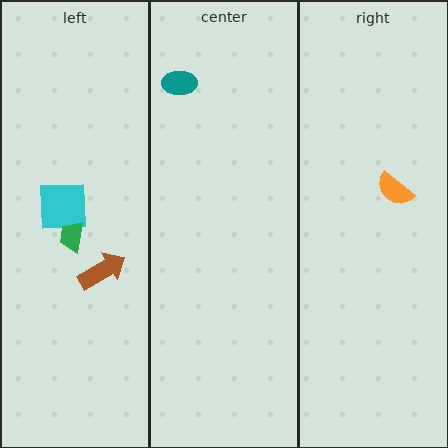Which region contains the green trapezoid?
The left region.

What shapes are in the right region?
The orange semicircle.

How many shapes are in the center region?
1.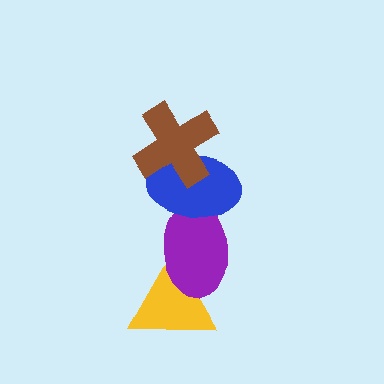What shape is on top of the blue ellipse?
The brown cross is on top of the blue ellipse.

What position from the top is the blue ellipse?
The blue ellipse is 2nd from the top.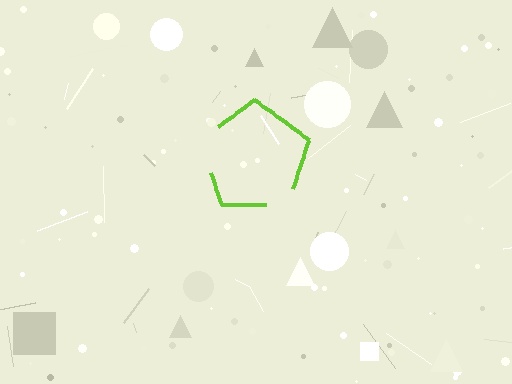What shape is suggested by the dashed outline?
The dashed outline suggests a pentagon.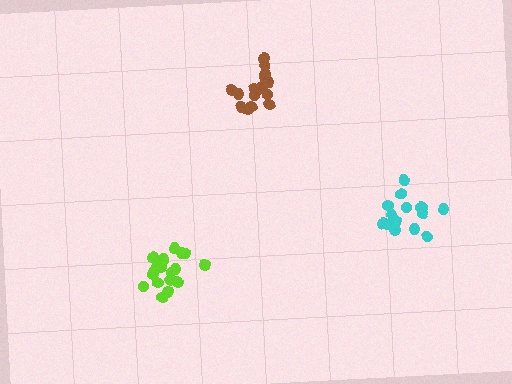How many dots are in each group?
Group 1: 18 dots, Group 2: 16 dots, Group 3: 16 dots (50 total).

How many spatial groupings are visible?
There are 3 spatial groupings.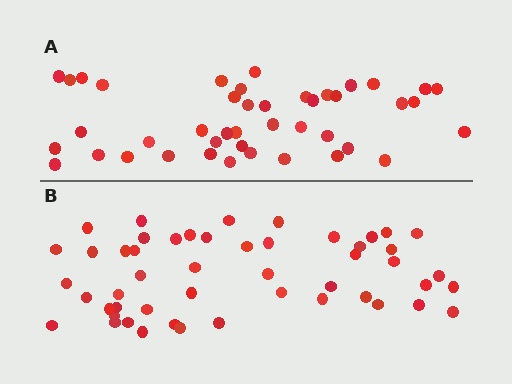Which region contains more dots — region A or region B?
Region B (the bottom region) has more dots.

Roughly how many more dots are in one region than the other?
Region B has roughly 8 or so more dots than region A.